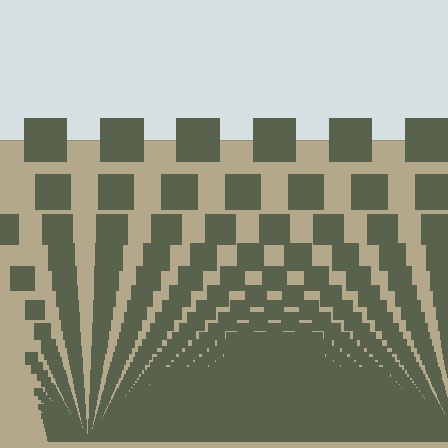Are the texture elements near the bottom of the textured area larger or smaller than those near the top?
Smaller. The gradient is inverted — elements near the bottom are smaller and denser.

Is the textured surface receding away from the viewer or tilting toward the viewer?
The surface appears to tilt toward the viewer. Texture elements get larger and sparser toward the top.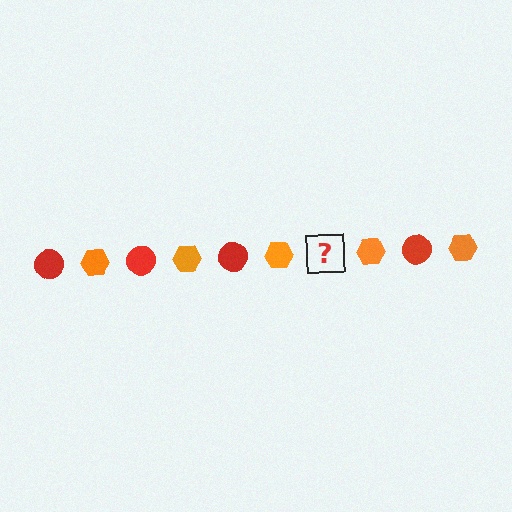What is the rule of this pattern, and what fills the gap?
The rule is that the pattern alternates between red circle and orange hexagon. The gap should be filled with a red circle.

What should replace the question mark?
The question mark should be replaced with a red circle.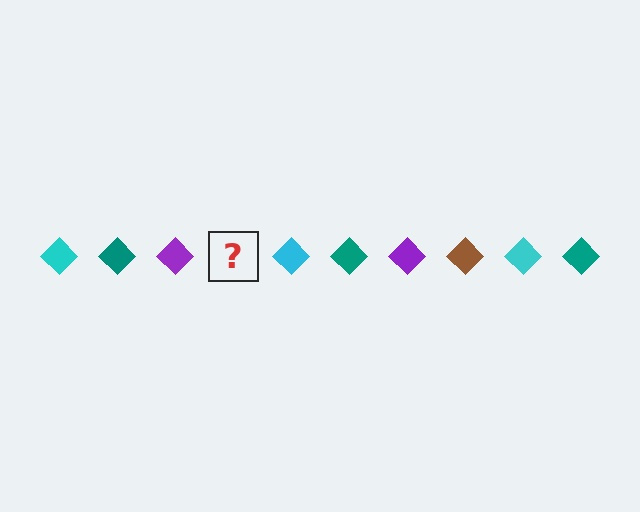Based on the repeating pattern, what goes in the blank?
The blank should be a brown diamond.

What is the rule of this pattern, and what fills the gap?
The rule is that the pattern cycles through cyan, teal, purple, brown diamonds. The gap should be filled with a brown diamond.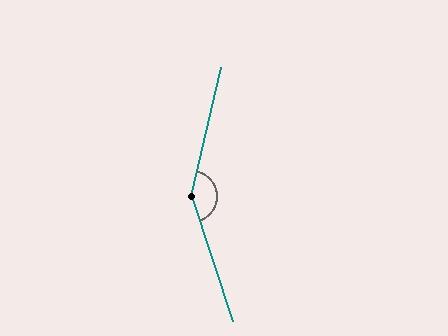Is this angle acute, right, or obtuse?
It is obtuse.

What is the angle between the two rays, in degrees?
Approximately 149 degrees.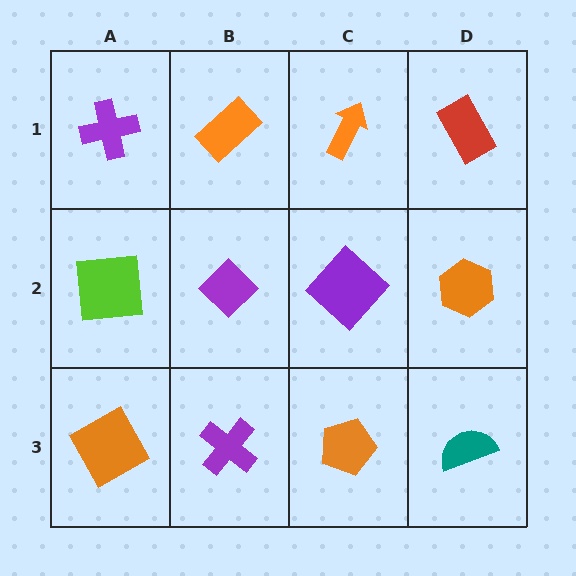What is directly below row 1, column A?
A lime square.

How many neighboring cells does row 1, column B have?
3.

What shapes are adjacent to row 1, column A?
A lime square (row 2, column A), an orange rectangle (row 1, column B).